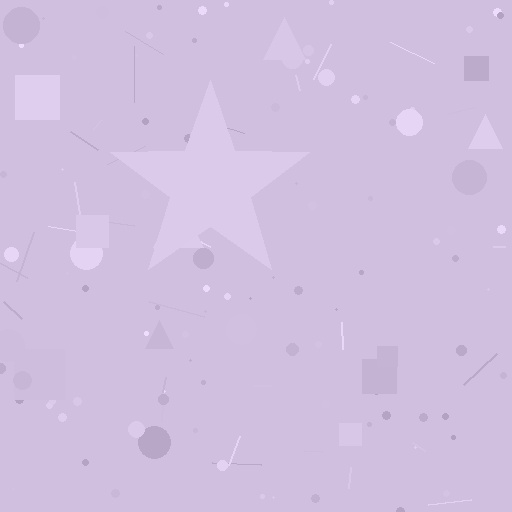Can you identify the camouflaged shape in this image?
The camouflaged shape is a star.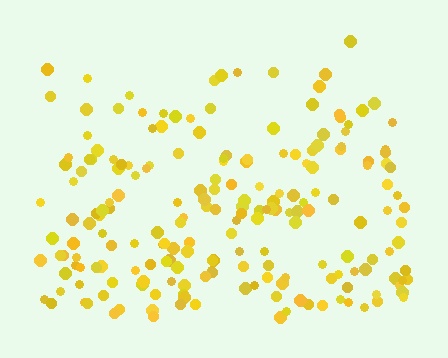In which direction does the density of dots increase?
From top to bottom, with the bottom side densest.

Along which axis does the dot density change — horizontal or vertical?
Vertical.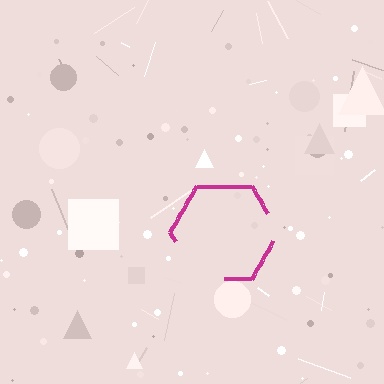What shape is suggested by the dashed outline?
The dashed outline suggests a hexagon.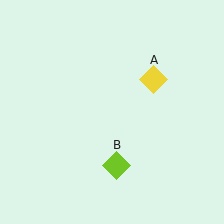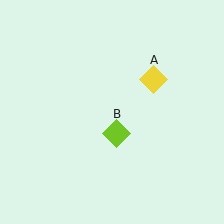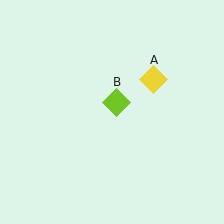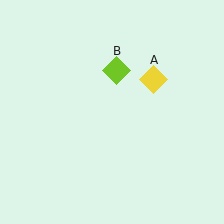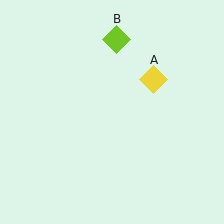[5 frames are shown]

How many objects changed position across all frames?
1 object changed position: lime diamond (object B).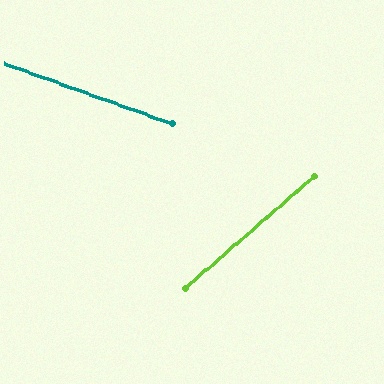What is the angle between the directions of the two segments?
Approximately 61 degrees.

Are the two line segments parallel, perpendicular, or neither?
Neither parallel nor perpendicular — they differ by about 61°.